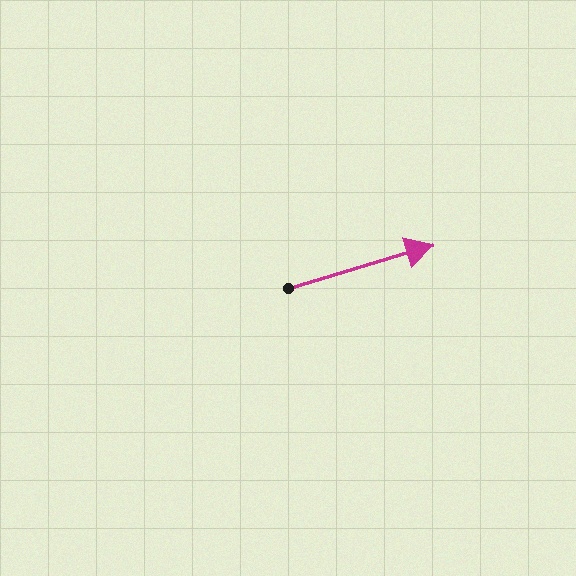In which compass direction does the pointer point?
East.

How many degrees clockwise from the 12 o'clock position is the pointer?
Approximately 73 degrees.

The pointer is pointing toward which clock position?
Roughly 2 o'clock.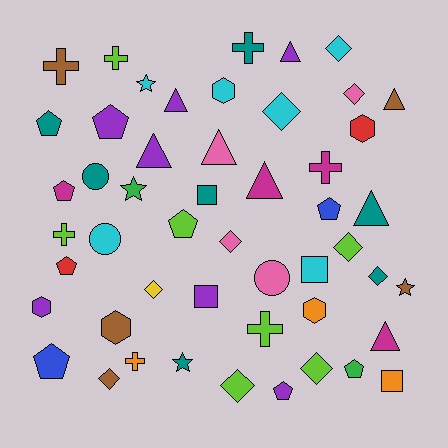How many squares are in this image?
There are 4 squares.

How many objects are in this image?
There are 50 objects.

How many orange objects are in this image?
There are 3 orange objects.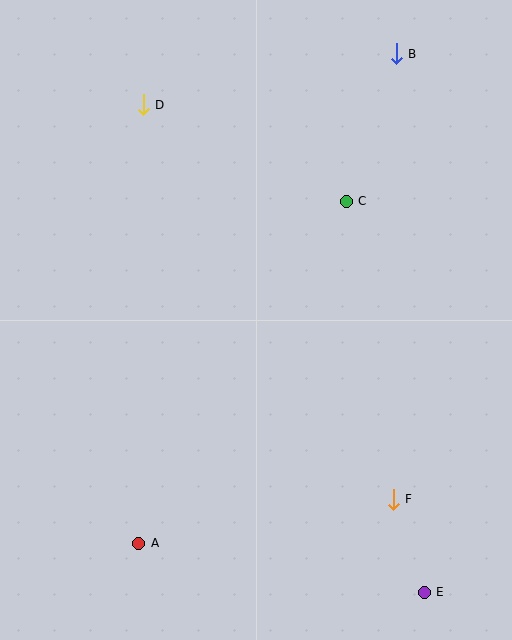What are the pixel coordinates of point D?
Point D is at (143, 105).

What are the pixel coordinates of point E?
Point E is at (424, 592).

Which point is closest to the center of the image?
Point C at (346, 201) is closest to the center.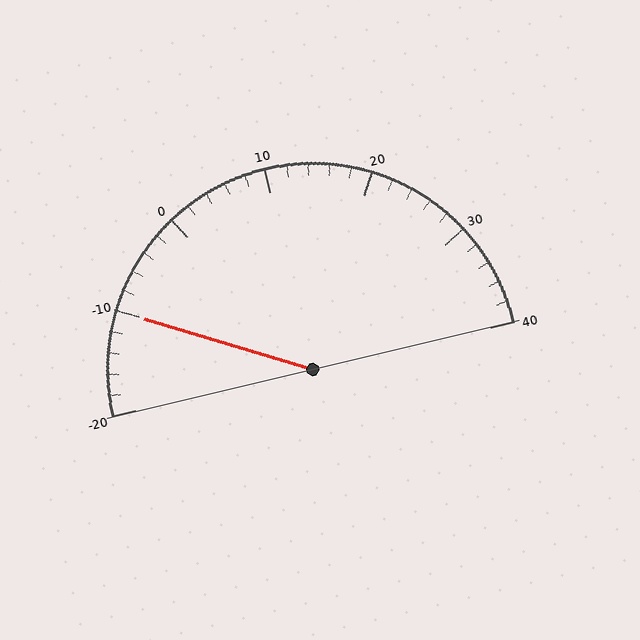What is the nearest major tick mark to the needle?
The nearest major tick mark is -10.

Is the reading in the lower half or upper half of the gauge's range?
The reading is in the lower half of the range (-20 to 40).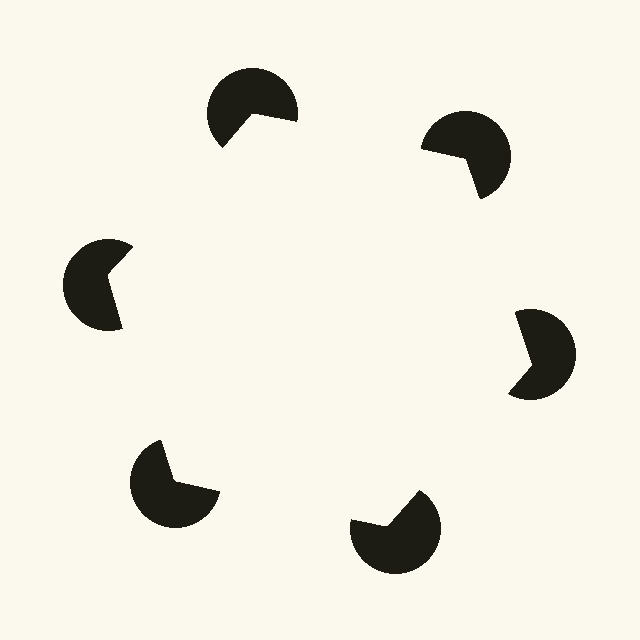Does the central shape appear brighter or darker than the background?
It typically appears slightly brighter than the background, even though no actual brightness change is drawn.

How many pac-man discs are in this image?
There are 6 — one at each vertex of the illusory hexagon.